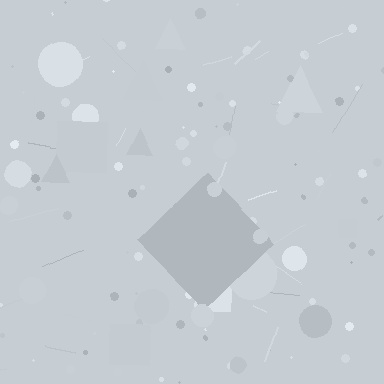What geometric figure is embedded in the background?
A diamond is embedded in the background.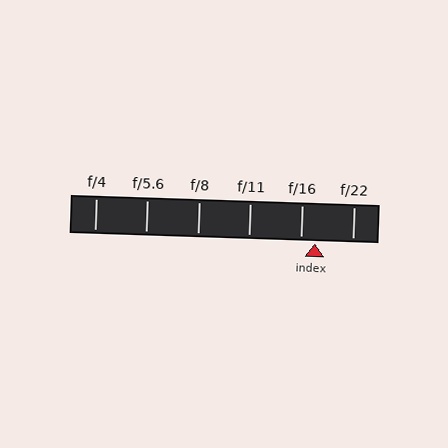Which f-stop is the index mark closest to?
The index mark is closest to f/16.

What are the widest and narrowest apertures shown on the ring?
The widest aperture shown is f/4 and the narrowest is f/22.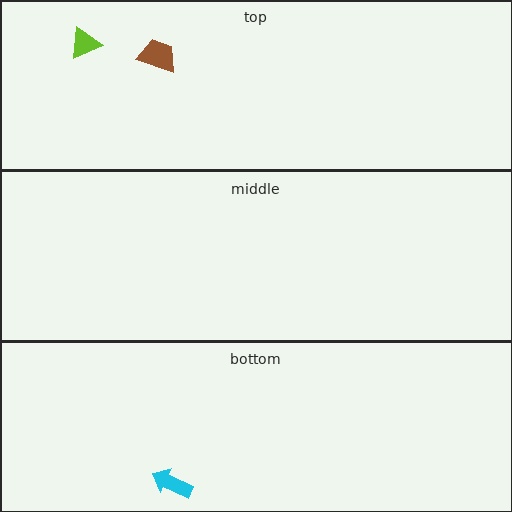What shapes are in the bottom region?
The cyan arrow.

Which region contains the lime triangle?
The top region.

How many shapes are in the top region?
2.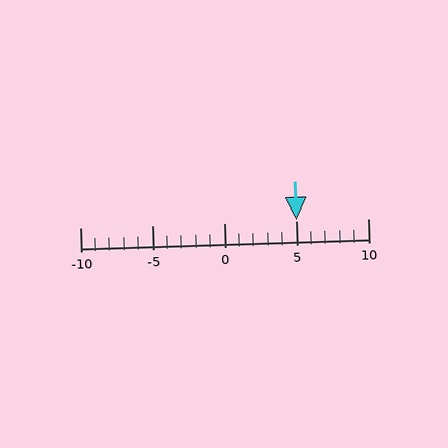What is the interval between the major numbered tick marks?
The major tick marks are spaced 5 units apart.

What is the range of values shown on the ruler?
The ruler shows values from -10 to 10.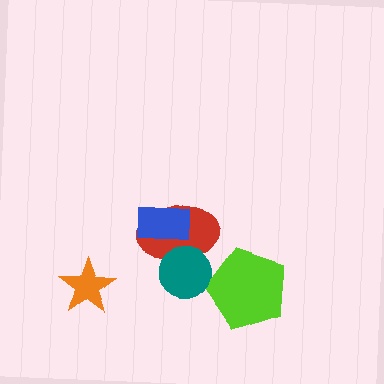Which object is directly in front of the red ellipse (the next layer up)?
The teal circle is directly in front of the red ellipse.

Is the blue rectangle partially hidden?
No, no other shape covers it.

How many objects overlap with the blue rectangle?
1 object overlaps with the blue rectangle.